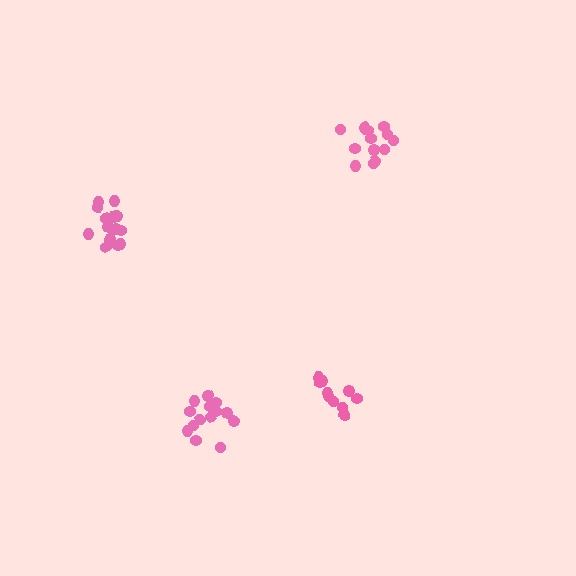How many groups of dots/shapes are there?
There are 4 groups.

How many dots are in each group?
Group 1: 10 dots, Group 2: 13 dots, Group 3: 15 dots, Group 4: 14 dots (52 total).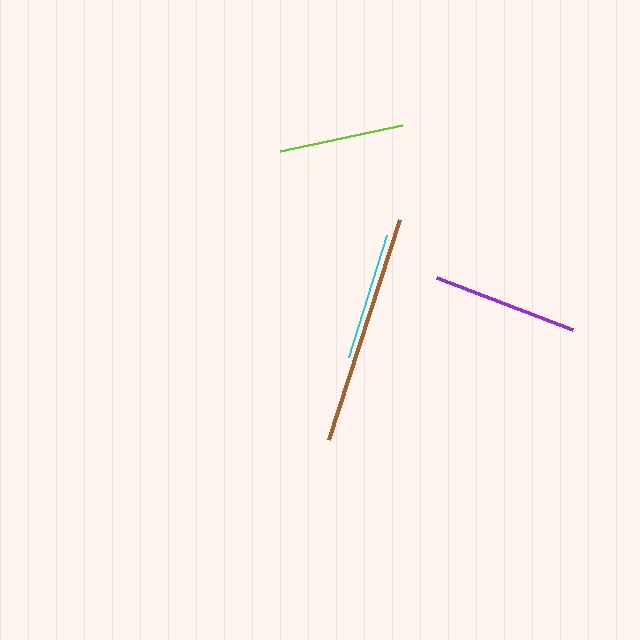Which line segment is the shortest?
The lime line is the shortest at approximately 125 pixels.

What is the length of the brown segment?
The brown segment is approximately 231 pixels long.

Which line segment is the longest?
The brown line is the longest at approximately 231 pixels.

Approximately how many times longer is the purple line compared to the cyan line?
The purple line is approximately 1.1 times the length of the cyan line.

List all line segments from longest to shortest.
From longest to shortest: brown, purple, cyan, lime.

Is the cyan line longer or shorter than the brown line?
The brown line is longer than the cyan line.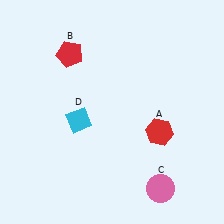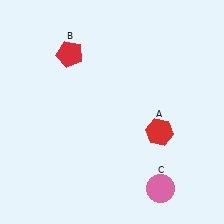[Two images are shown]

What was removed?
The cyan diamond (D) was removed in Image 2.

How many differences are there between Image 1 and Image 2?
There is 1 difference between the two images.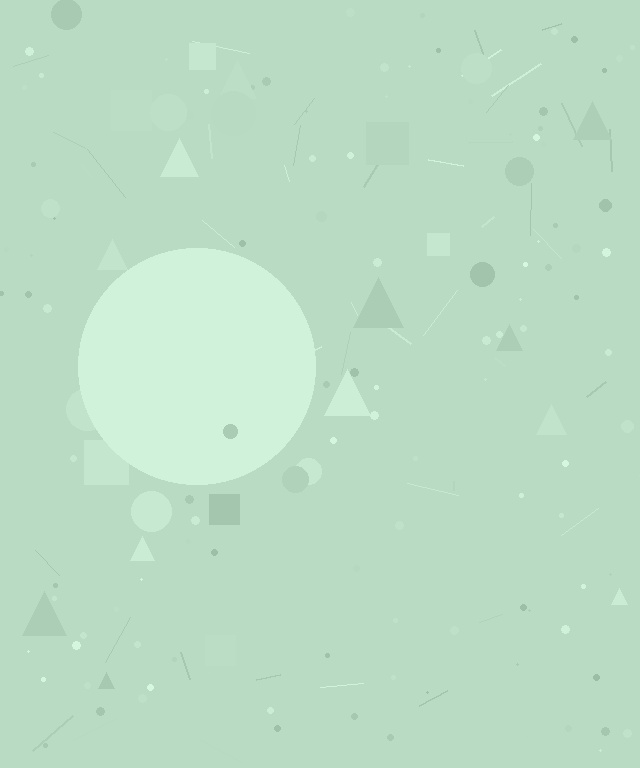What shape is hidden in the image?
A circle is hidden in the image.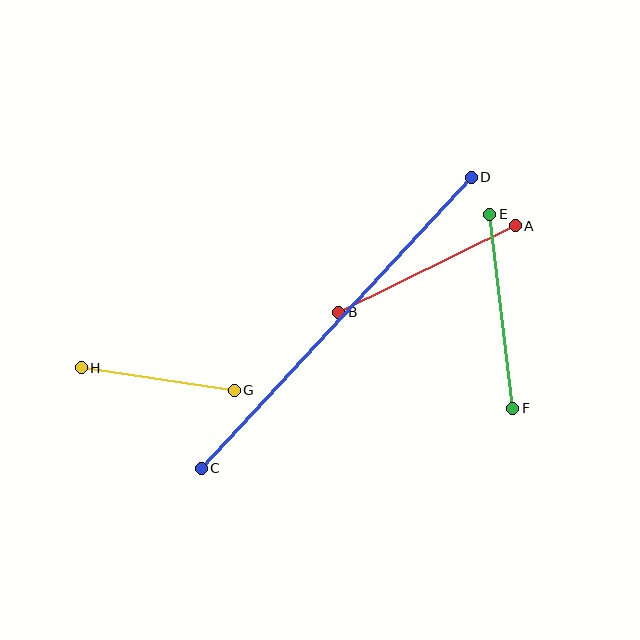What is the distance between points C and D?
The distance is approximately 397 pixels.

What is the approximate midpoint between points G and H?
The midpoint is at approximately (158, 379) pixels.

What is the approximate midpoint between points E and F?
The midpoint is at approximately (501, 311) pixels.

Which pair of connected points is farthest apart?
Points C and D are farthest apart.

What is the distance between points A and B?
The distance is approximately 196 pixels.